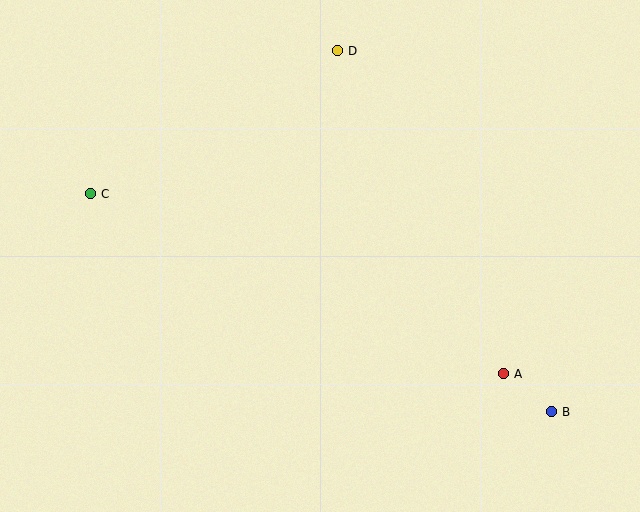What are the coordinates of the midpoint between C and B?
The midpoint between C and B is at (321, 303).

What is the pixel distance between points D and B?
The distance between D and B is 420 pixels.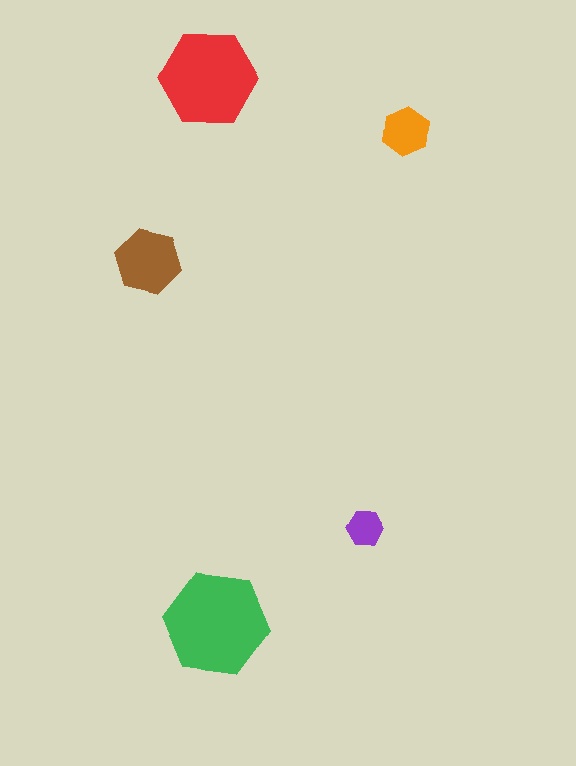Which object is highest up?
The red hexagon is topmost.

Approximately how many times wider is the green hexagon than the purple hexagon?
About 3 times wider.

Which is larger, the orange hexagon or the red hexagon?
The red one.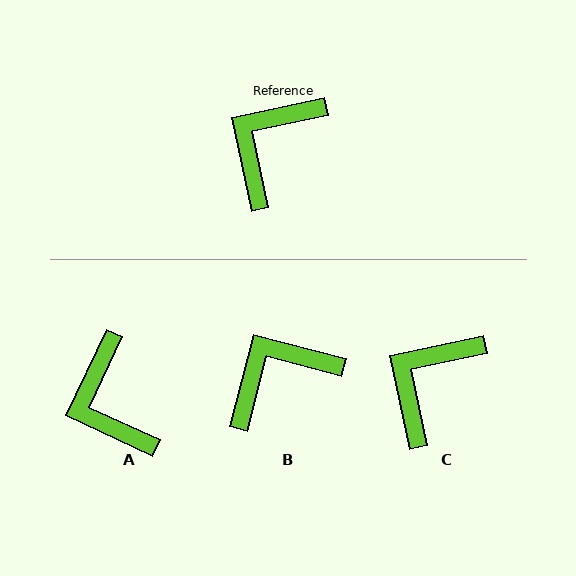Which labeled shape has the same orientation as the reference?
C.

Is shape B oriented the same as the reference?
No, it is off by about 27 degrees.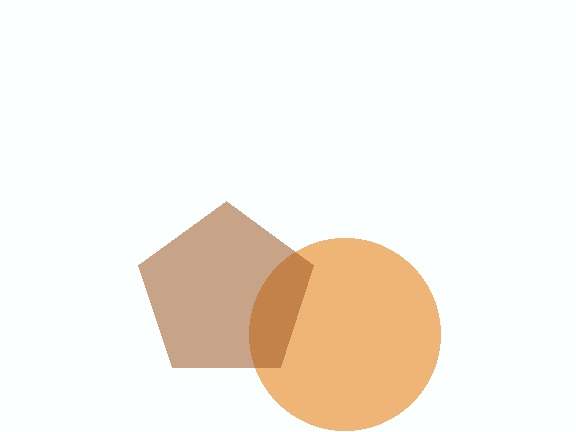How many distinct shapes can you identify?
There are 2 distinct shapes: an orange circle, a brown pentagon.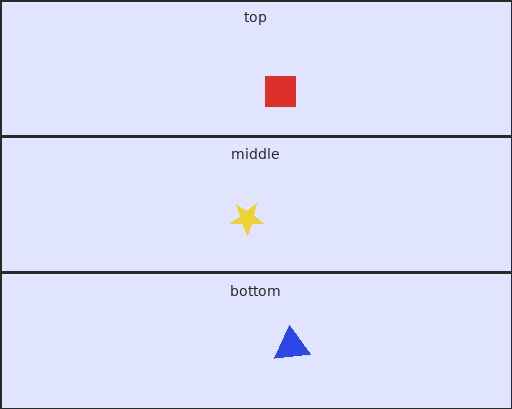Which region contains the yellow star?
The middle region.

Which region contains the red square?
The top region.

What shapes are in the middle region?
The yellow star.